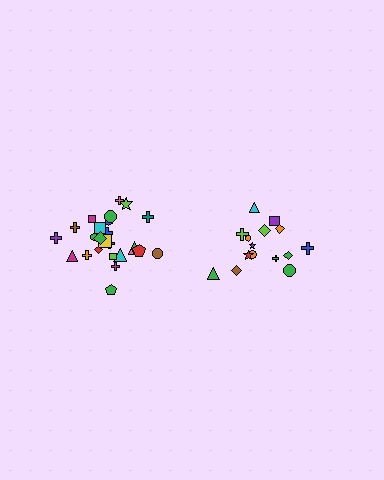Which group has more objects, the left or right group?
The left group.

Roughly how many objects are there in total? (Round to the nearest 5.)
Roughly 40 objects in total.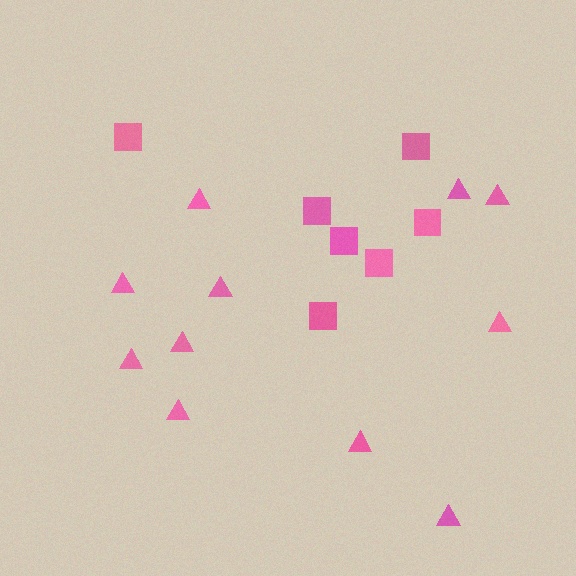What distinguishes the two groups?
There are 2 groups: one group of squares (7) and one group of triangles (11).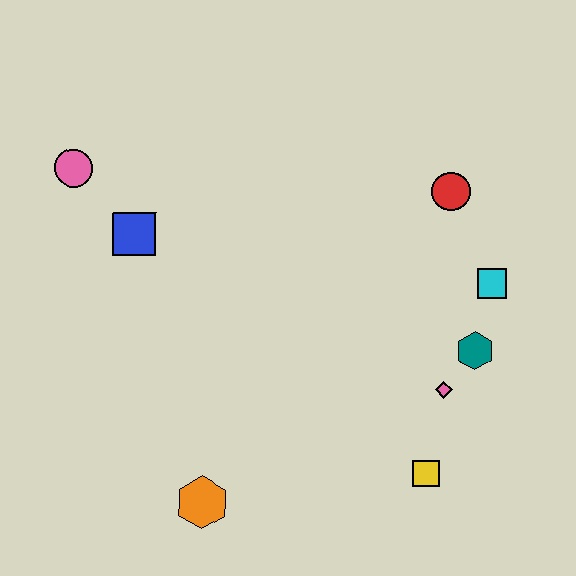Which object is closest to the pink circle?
The blue square is closest to the pink circle.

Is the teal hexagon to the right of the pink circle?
Yes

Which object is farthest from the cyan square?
The pink circle is farthest from the cyan square.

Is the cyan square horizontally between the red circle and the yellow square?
No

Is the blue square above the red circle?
No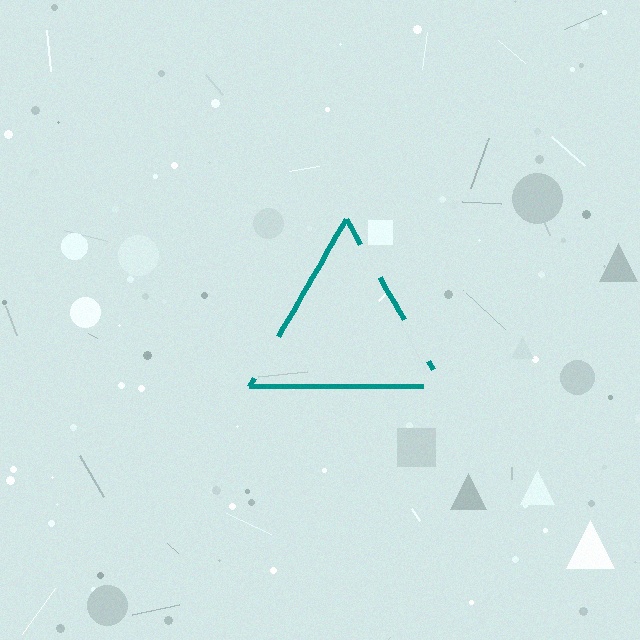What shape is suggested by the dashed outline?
The dashed outline suggests a triangle.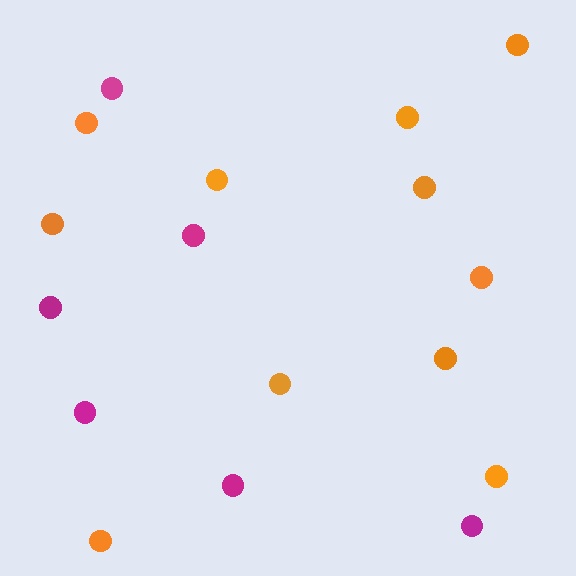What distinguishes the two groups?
There are 2 groups: one group of orange circles (11) and one group of magenta circles (6).